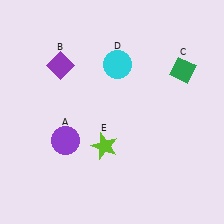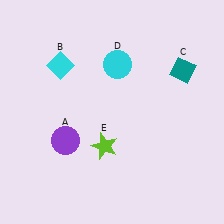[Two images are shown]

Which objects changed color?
B changed from purple to cyan. C changed from green to teal.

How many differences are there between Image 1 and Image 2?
There are 2 differences between the two images.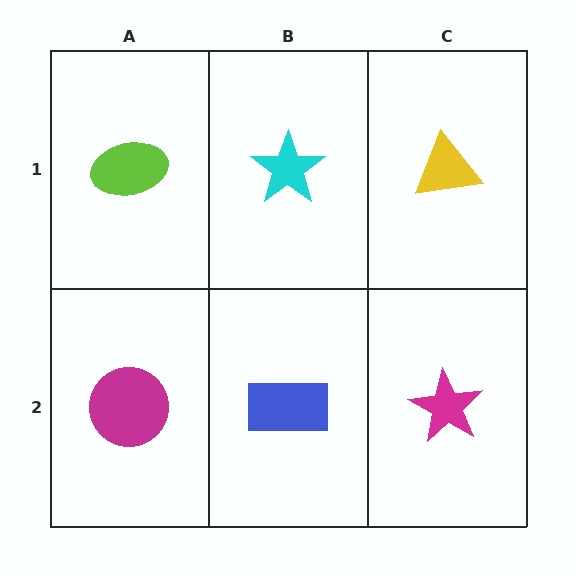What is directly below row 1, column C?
A magenta star.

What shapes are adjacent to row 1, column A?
A magenta circle (row 2, column A), a cyan star (row 1, column B).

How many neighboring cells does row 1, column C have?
2.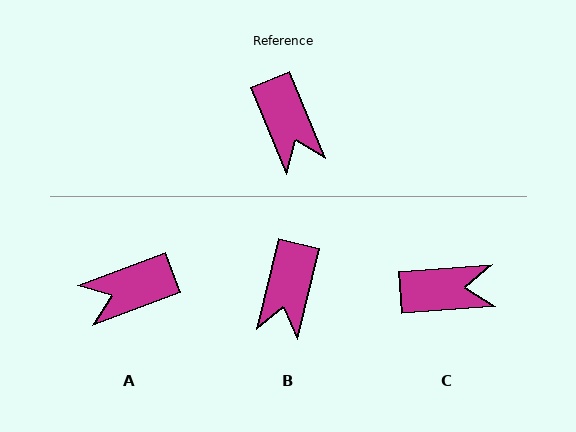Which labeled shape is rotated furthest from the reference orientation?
A, about 92 degrees away.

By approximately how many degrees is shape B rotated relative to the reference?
Approximately 37 degrees clockwise.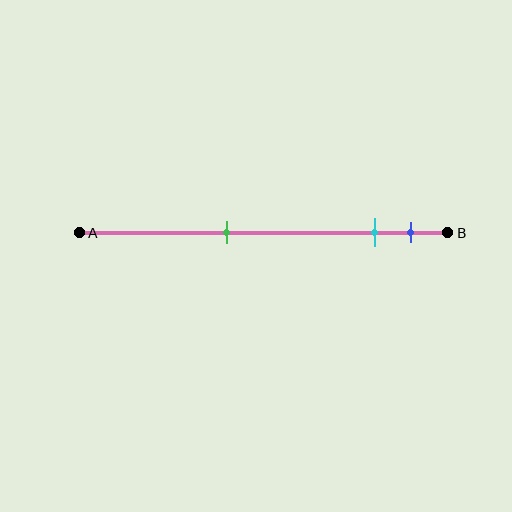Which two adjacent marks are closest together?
The cyan and blue marks are the closest adjacent pair.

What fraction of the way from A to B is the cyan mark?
The cyan mark is approximately 80% (0.8) of the way from A to B.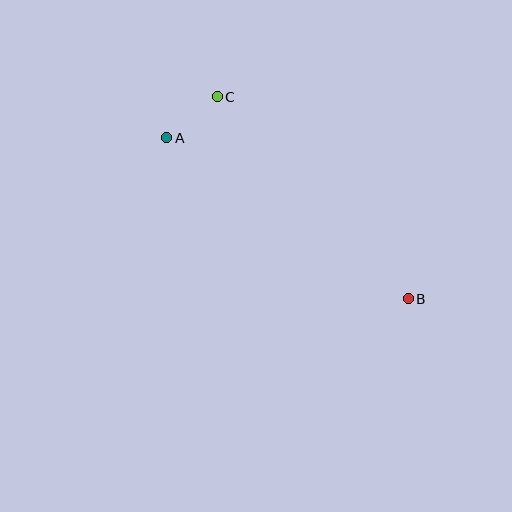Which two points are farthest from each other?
Points A and B are farthest from each other.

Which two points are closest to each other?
Points A and C are closest to each other.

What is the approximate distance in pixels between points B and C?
The distance between B and C is approximately 278 pixels.